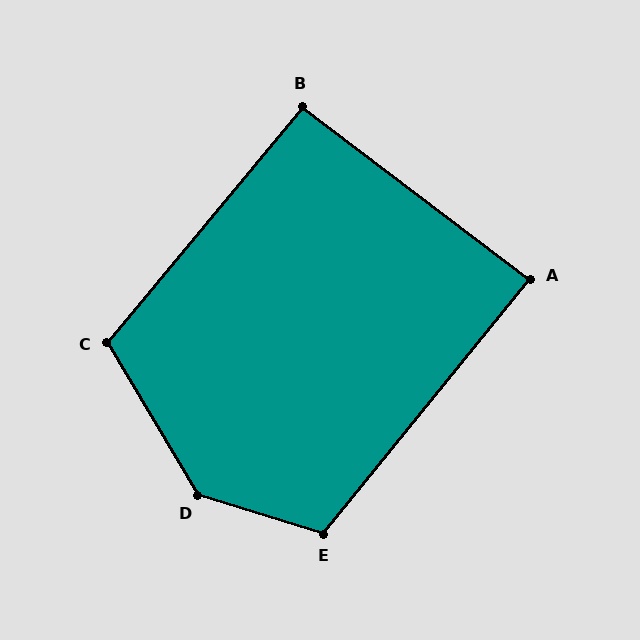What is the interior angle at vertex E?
Approximately 112 degrees (obtuse).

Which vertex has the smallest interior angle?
A, at approximately 88 degrees.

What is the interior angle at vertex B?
Approximately 92 degrees (approximately right).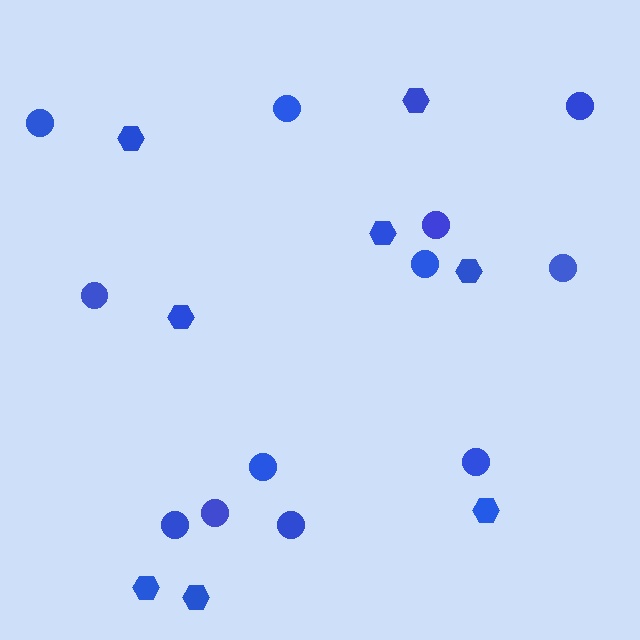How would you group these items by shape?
There are 2 groups: one group of circles (12) and one group of hexagons (8).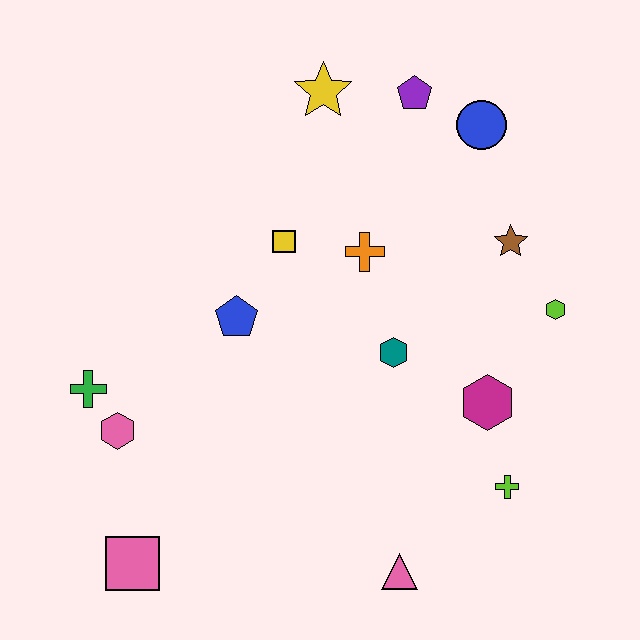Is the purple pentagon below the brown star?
No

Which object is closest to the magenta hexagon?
The lime cross is closest to the magenta hexagon.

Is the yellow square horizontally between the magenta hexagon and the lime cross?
No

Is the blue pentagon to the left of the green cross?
No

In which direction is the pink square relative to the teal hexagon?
The pink square is to the left of the teal hexagon.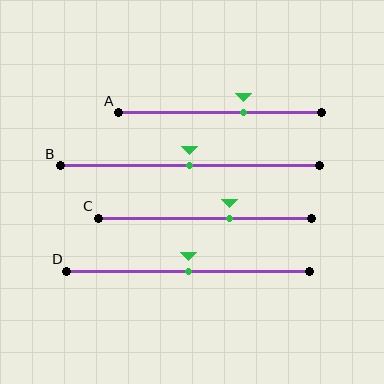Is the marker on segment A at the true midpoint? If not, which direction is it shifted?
No, the marker on segment A is shifted to the right by about 11% of the segment length.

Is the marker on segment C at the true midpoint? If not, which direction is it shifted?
No, the marker on segment C is shifted to the right by about 11% of the segment length.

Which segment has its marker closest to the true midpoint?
Segment B has its marker closest to the true midpoint.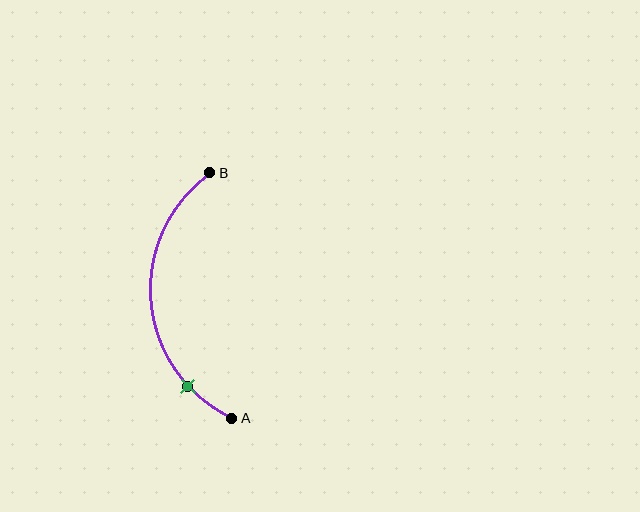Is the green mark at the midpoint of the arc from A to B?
No. The green mark lies on the arc but is closer to endpoint A. The arc midpoint would be at the point on the curve equidistant along the arc from both A and B.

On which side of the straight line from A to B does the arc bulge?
The arc bulges to the left of the straight line connecting A and B.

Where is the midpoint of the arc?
The arc midpoint is the point on the curve farthest from the straight line joining A and B. It sits to the left of that line.